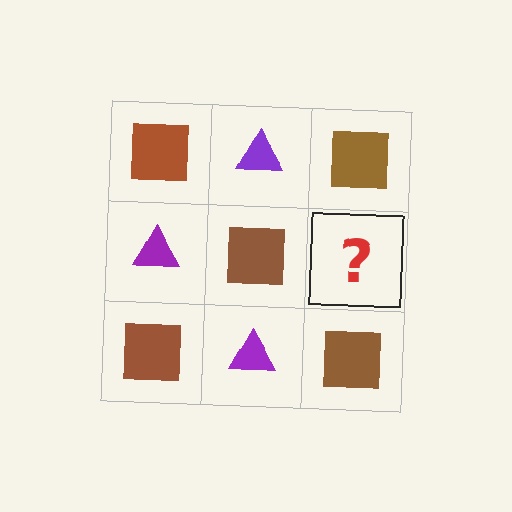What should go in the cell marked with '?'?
The missing cell should contain a purple triangle.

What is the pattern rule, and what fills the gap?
The rule is that it alternates brown square and purple triangle in a checkerboard pattern. The gap should be filled with a purple triangle.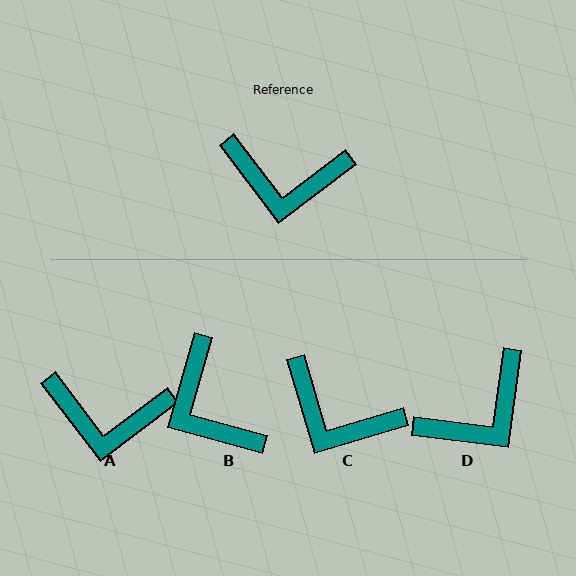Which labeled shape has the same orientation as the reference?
A.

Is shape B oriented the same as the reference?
No, it is off by about 53 degrees.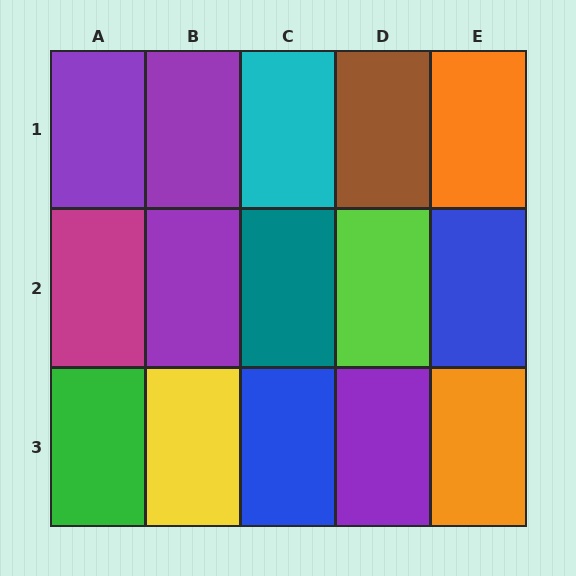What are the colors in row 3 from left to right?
Green, yellow, blue, purple, orange.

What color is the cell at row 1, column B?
Purple.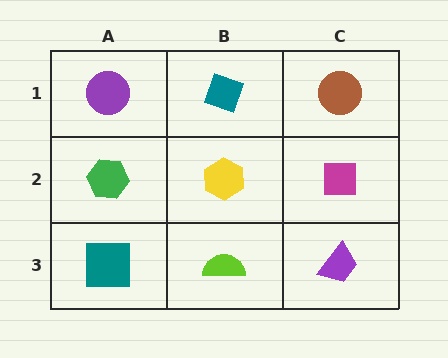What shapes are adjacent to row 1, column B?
A yellow hexagon (row 2, column B), a purple circle (row 1, column A), a brown circle (row 1, column C).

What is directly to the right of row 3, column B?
A purple trapezoid.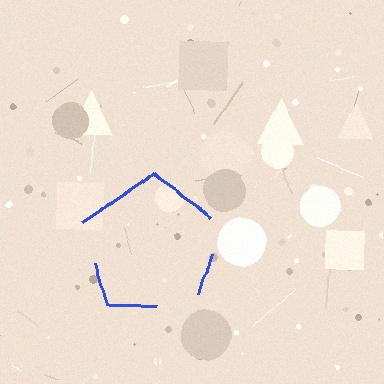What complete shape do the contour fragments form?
The contour fragments form a pentagon.